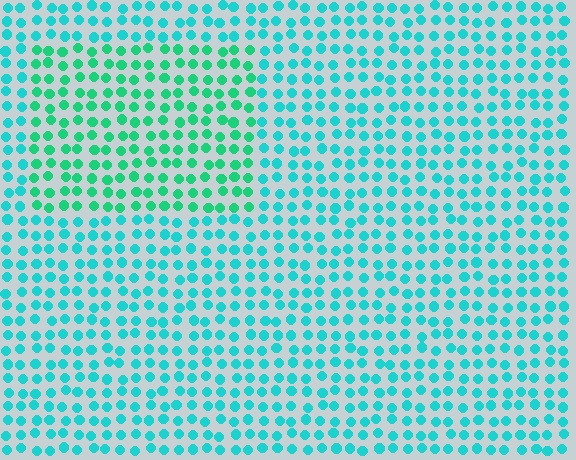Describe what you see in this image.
The image is filled with small cyan elements in a uniform arrangement. A rectangle-shaped region is visible where the elements are tinted to a slightly different hue, forming a subtle color boundary.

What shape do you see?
I see a rectangle.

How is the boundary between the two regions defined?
The boundary is defined purely by a slight shift in hue (about 27 degrees). Spacing, size, and orientation are identical on both sides.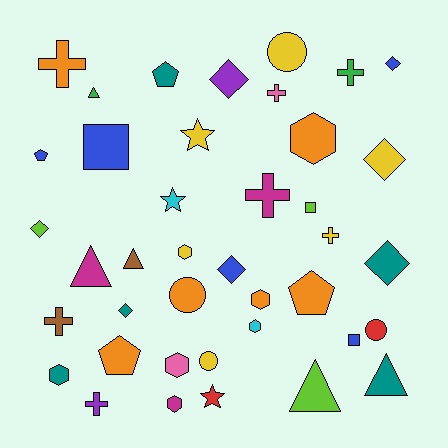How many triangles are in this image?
There are 5 triangles.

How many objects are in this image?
There are 40 objects.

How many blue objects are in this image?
There are 5 blue objects.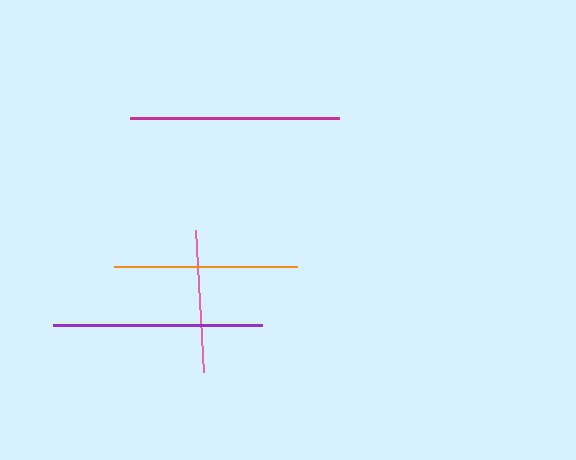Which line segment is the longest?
The purple line is the longest at approximately 209 pixels.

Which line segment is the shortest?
The pink line is the shortest at approximately 142 pixels.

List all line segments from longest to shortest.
From longest to shortest: purple, magenta, orange, pink.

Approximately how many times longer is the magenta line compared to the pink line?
The magenta line is approximately 1.5 times the length of the pink line.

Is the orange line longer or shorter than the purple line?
The purple line is longer than the orange line.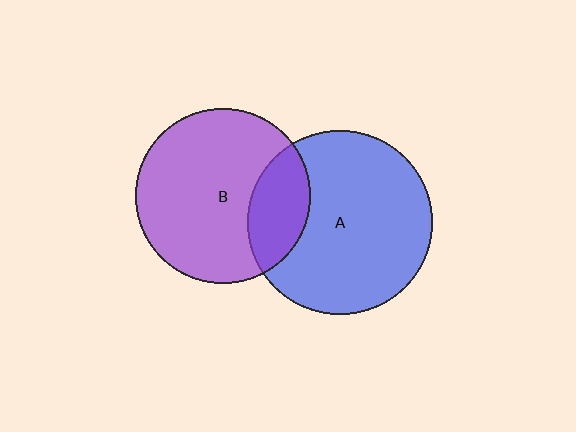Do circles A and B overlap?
Yes.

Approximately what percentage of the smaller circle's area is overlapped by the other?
Approximately 25%.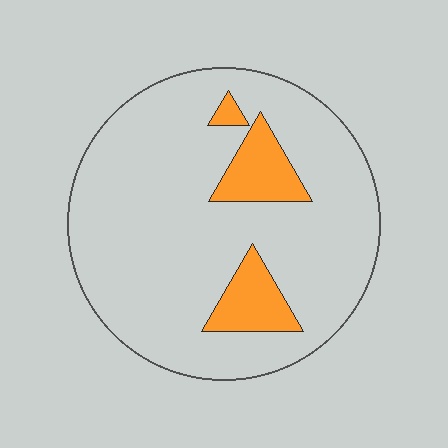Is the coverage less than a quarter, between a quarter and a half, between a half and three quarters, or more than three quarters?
Less than a quarter.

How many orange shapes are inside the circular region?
3.